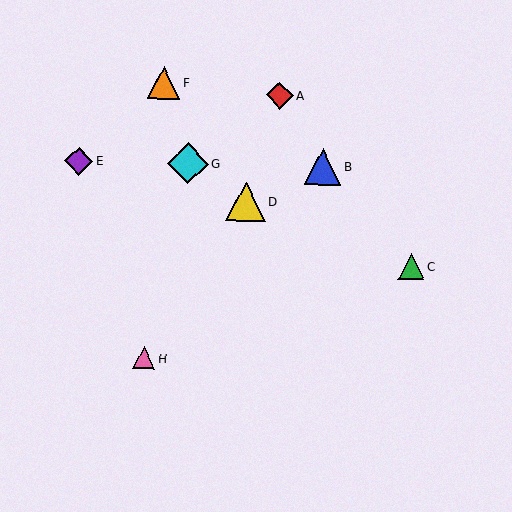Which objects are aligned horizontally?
Objects B, E, G are aligned horizontally.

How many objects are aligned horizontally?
3 objects (B, E, G) are aligned horizontally.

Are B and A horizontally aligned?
No, B is at y≈167 and A is at y≈95.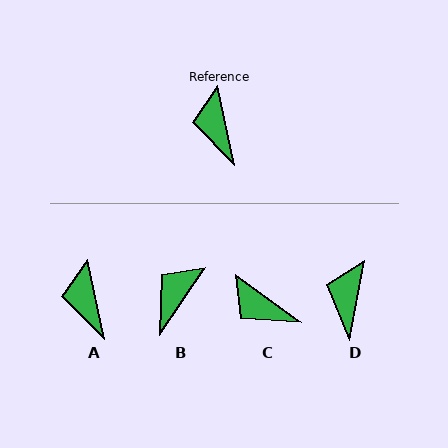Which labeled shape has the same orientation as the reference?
A.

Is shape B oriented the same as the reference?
No, it is off by about 46 degrees.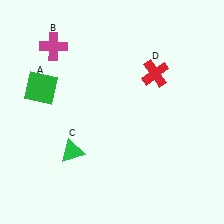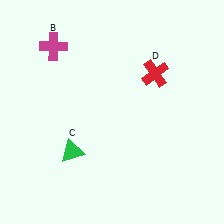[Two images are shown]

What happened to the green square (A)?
The green square (A) was removed in Image 2. It was in the top-left area of Image 1.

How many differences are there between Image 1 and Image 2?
There is 1 difference between the two images.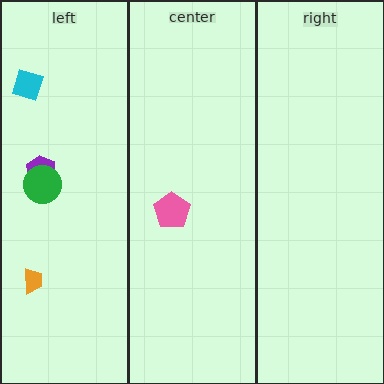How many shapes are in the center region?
1.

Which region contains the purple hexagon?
The left region.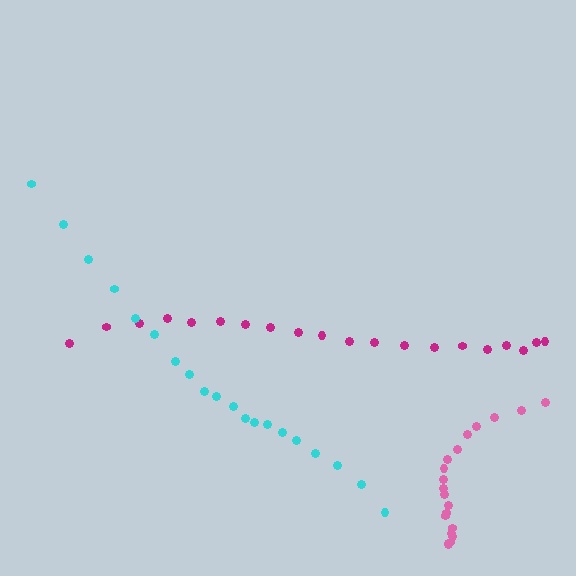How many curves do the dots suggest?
There are 3 distinct paths.